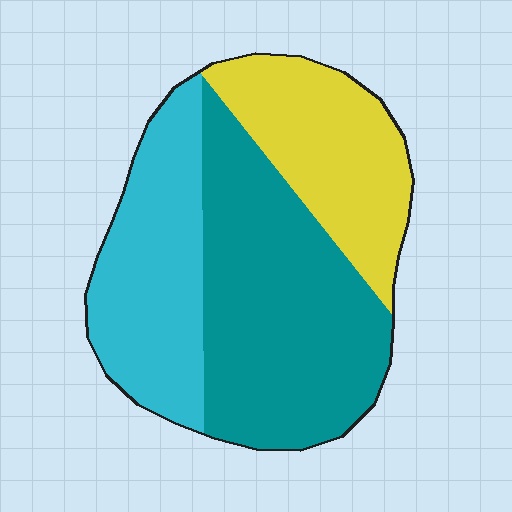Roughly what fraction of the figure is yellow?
Yellow covers roughly 25% of the figure.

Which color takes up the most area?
Teal, at roughly 45%.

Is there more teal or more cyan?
Teal.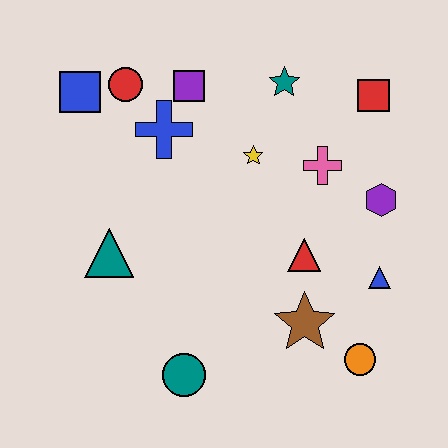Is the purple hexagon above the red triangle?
Yes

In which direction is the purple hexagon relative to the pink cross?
The purple hexagon is to the right of the pink cross.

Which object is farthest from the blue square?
The orange circle is farthest from the blue square.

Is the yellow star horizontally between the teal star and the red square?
No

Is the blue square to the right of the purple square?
No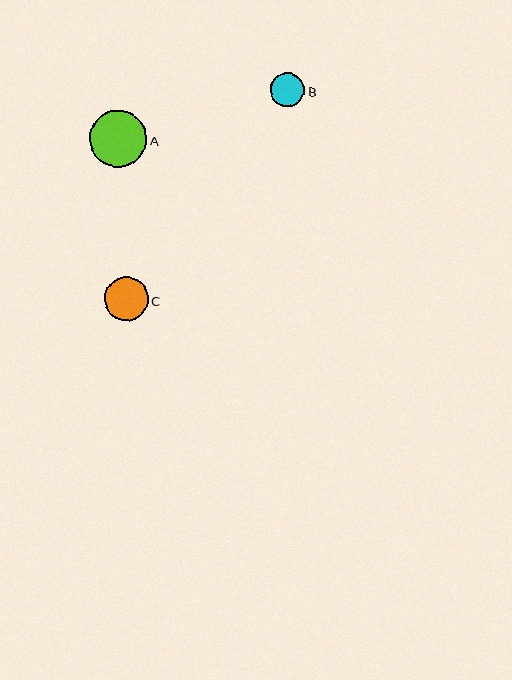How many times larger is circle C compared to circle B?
Circle C is approximately 1.3 times the size of circle B.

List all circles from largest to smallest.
From largest to smallest: A, C, B.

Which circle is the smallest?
Circle B is the smallest with a size of approximately 34 pixels.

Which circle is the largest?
Circle A is the largest with a size of approximately 57 pixels.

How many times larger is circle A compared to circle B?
Circle A is approximately 1.7 times the size of circle B.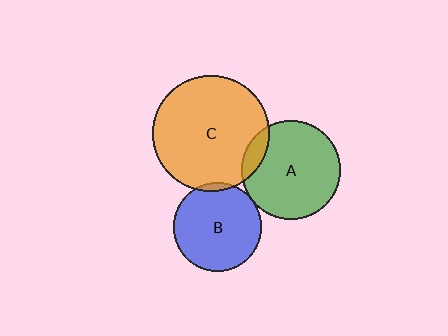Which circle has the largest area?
Circle C (orange).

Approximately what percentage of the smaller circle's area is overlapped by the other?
Approximately 5%.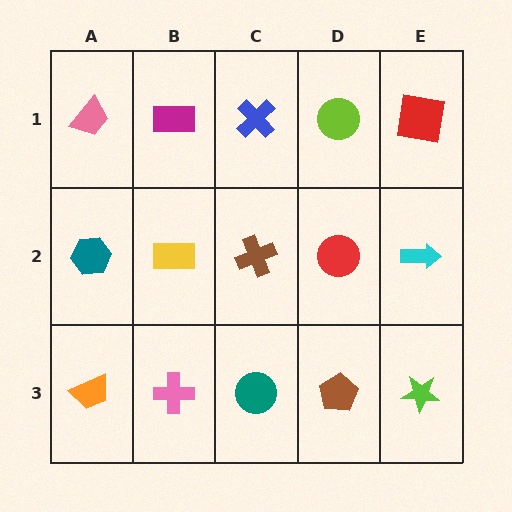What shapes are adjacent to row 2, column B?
A magenta rectangle (row 1, column B), a pink cross (row 3, column B), a teal hexagon (row 2, column A), a brown cross (row 2, column C).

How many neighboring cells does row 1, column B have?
3.